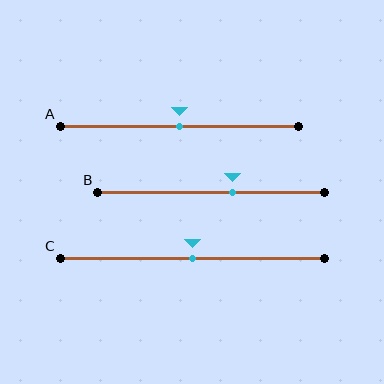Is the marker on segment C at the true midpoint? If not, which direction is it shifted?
Yes, the marker on segment C is at the true midpoint.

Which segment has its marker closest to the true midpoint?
Segment A has its marker closest to the true midpoint.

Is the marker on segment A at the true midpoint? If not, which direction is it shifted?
Yes, the marker on segment A is at the true midpoint.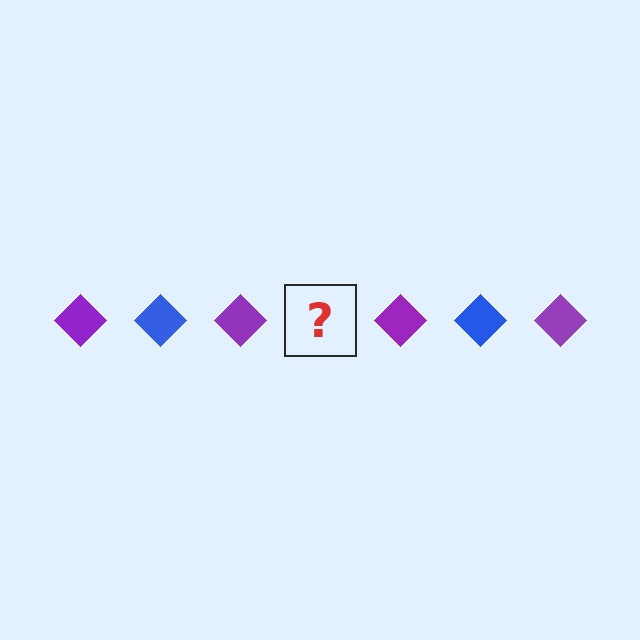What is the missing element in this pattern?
The missing element is a blue diamond.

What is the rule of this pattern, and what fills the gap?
The rule is that the pattern cycles through purple, blue diamonds. The gap should be filled with a blue diamond.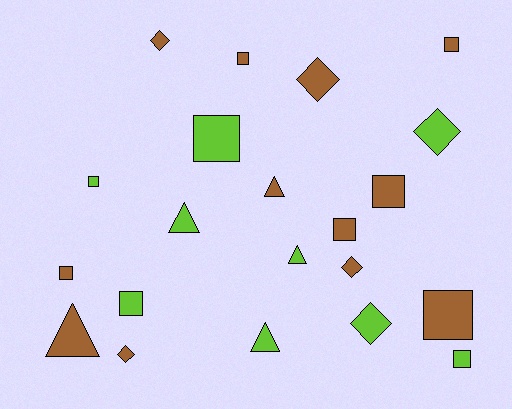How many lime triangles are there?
There are 3 lime triangles.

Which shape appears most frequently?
Square, with 10 objects.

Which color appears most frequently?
Brown, with 12 objects.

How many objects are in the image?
There are 21 objects.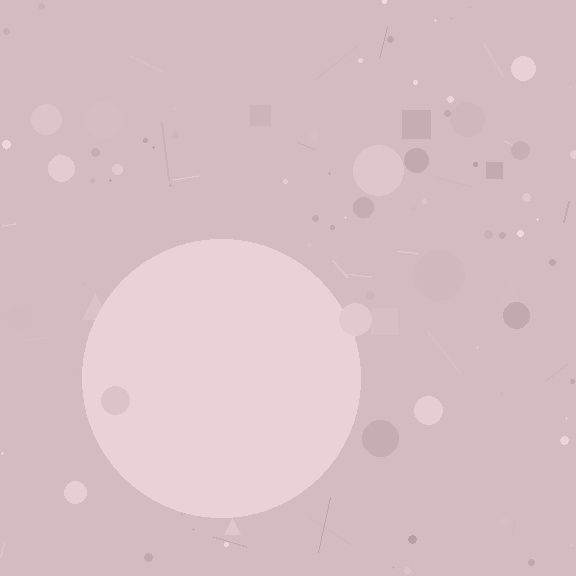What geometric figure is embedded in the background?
A circle is embedded in the background.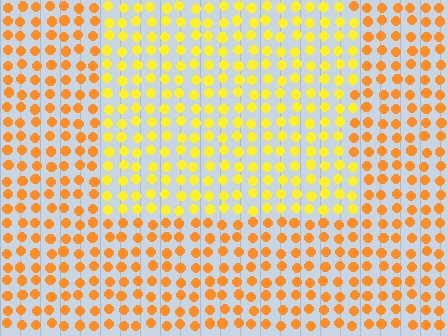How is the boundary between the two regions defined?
The boundary is defined purely by a slight shift in hue (about 28 degrees). Spacing, size, and orientation are identical on both sides.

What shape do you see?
I see a rectangle.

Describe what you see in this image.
The image is filled with small orange elements in a uniform arrangement. A rectangle-shaped region is visible where the elements are tinted to a slightly different hue, forming a subtle color boundary.